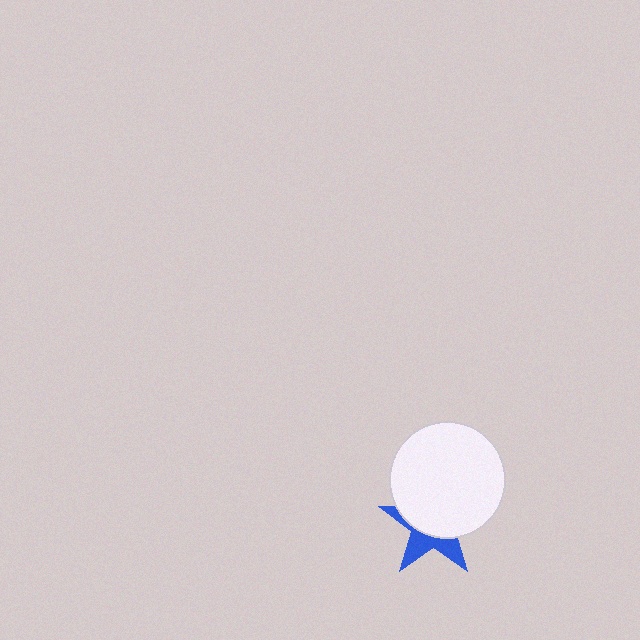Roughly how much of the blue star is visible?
A small part of it is visible (roughly 37%).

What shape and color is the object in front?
The object in front is a white circle.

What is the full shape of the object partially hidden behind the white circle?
The partially hidden object is a blue star.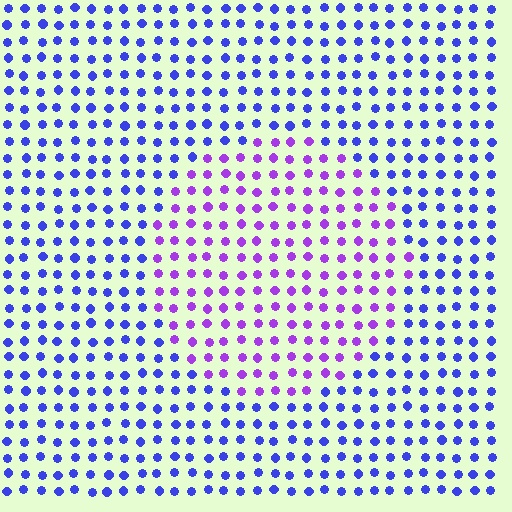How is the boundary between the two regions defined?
The boundary is defined purely by a slight shift in hue (about 41 degrees). Spacing, size, and orientation are identical on both sides.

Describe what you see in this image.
The image is filled with small blue elements in a uniform arrangement. A circle-shaped region is visible where the elements are tinted to a slightly different hue, forming a subtle color boundary.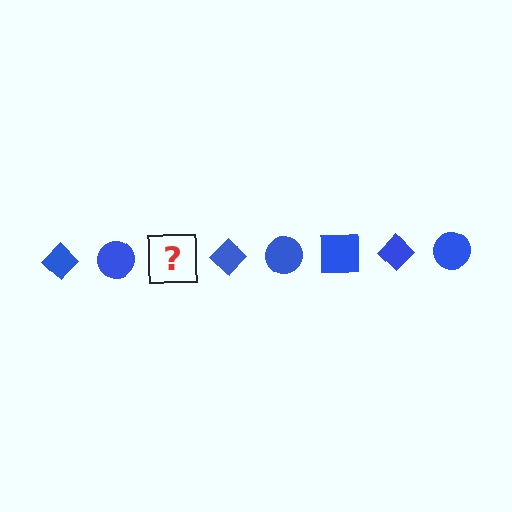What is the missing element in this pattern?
The missing element is a blue square.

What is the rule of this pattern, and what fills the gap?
The rule is that the pattern cycles through diamond, circle, square shapes in blue. The gap should be filled with a blue square.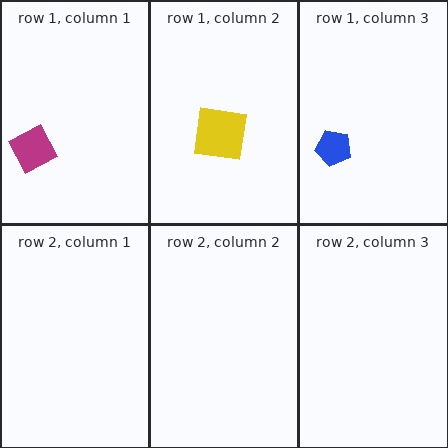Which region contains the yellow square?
The row 1, column 2 region.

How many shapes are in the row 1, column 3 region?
1.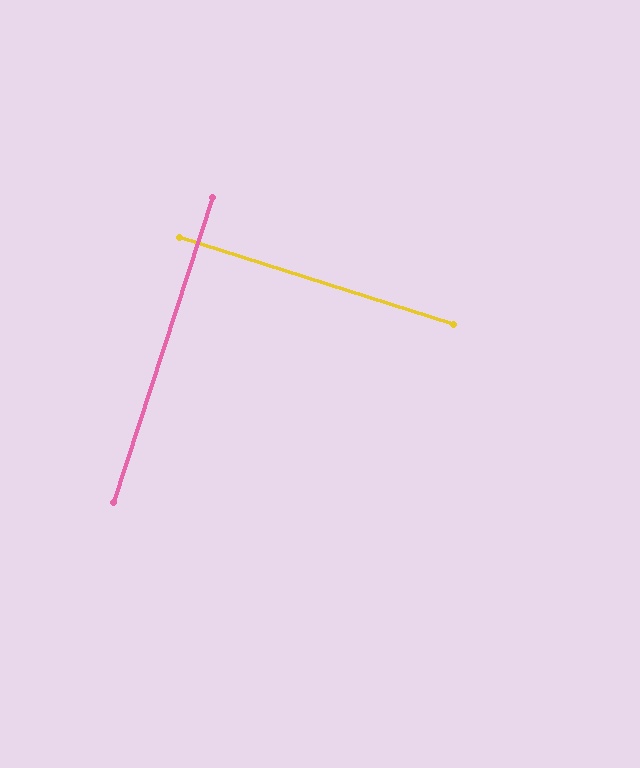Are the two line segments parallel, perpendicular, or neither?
Perpendicular — they meet at approximately 90°.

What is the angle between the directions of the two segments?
Approximately 90 degrees.